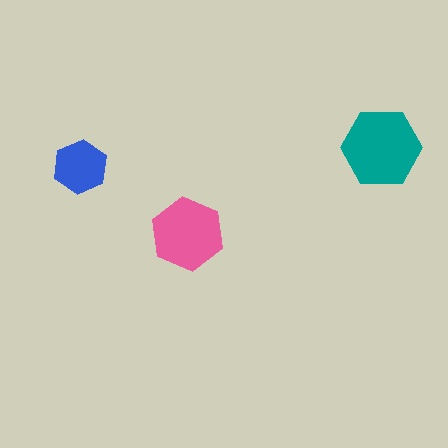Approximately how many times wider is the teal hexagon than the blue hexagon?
About 1.5 times wider.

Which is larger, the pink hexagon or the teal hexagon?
The teal one.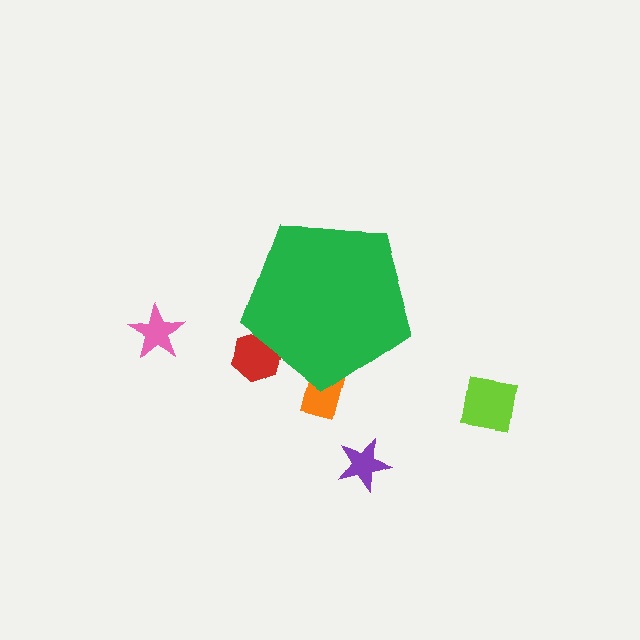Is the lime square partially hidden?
No, the lime square is fully visible.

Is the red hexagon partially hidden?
Yes, the red hexagon is partially hidden behind the green pentagon.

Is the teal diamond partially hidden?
Yes, the teal diamond is partially hidden behind the green pentagon.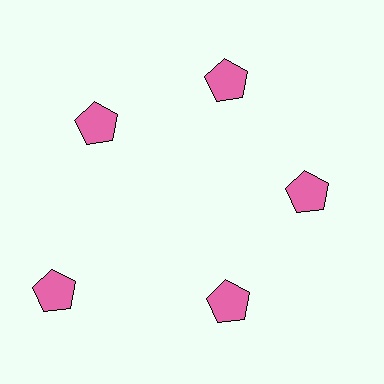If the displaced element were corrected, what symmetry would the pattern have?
It would have 5-fold rotational symmetry — the pattern would map onto itself every 72 degrees.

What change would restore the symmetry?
The symmetry would be restored by moving it inward, back onto the ring so that all 5 pentagons sit at equal angles and equal distance from the center.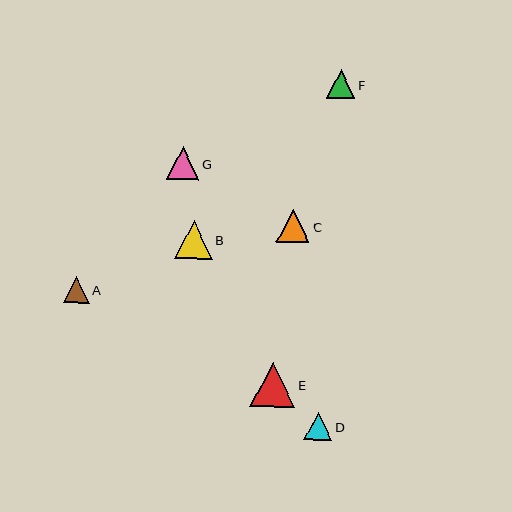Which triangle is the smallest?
Triangle A is the smallest with a size of approximately 26 pixels.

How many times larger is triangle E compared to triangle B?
Triangle E is approximately 1.2 times the size of triangle B.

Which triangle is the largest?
Triangle E is the largest with a size of approximately 44 pixels.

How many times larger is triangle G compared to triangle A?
Triangle G is approximately 1.3 times the size of triangle A.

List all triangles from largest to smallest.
From largest to smallest: E, B, G, C, F, D, A.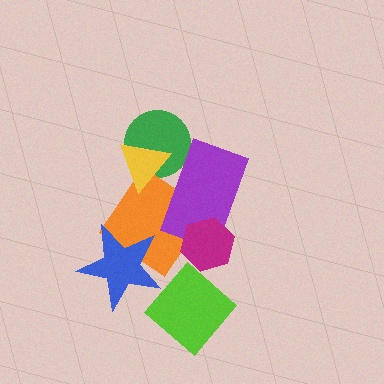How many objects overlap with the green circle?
2 objects overlap with the green circle.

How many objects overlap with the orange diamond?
4 objects overlap with the orange diamond.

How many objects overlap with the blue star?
1 object overlaps with the blue star.